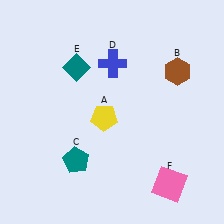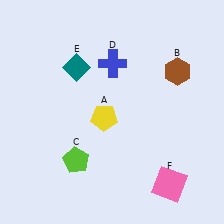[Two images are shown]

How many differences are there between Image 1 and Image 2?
There is 1 difference between the two images.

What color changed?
The pentagon (C) changed from teal in Image 1 to lime in Image 2.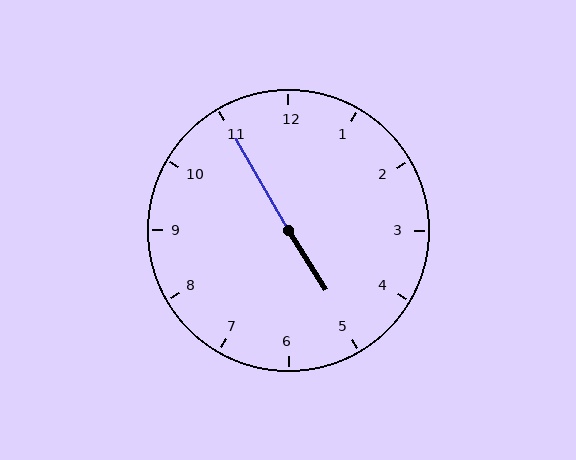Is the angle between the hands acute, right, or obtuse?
It is obtuse.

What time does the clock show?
4:55.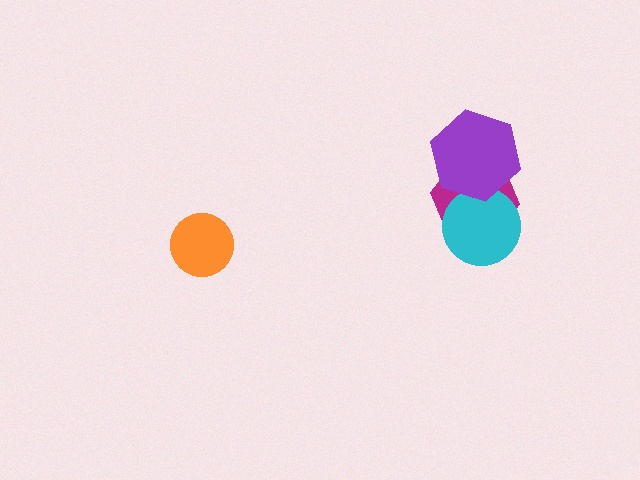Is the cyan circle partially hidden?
Yes, it is partially covered by another shape.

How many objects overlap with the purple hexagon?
2 objects overlap with the purple hexagon.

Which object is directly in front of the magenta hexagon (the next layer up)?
The cyan circle is directly in front of the magenta hexagon.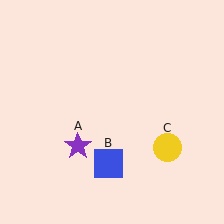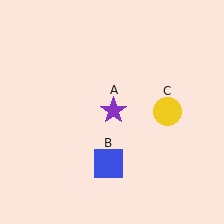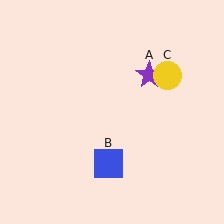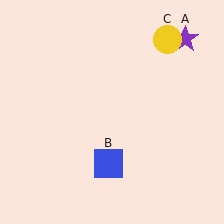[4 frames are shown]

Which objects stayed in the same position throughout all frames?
Blue square (object B) remained stationary.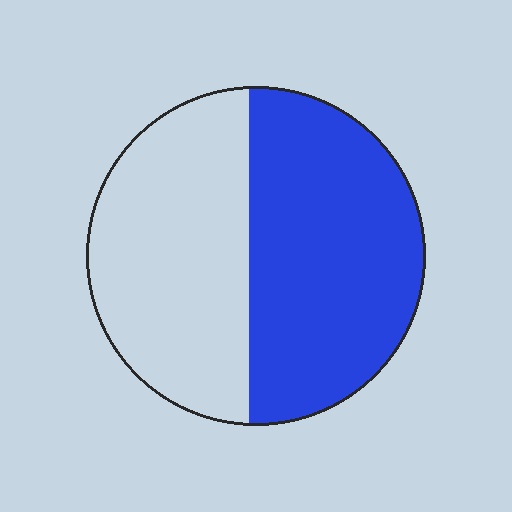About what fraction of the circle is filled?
About one half (1/2).